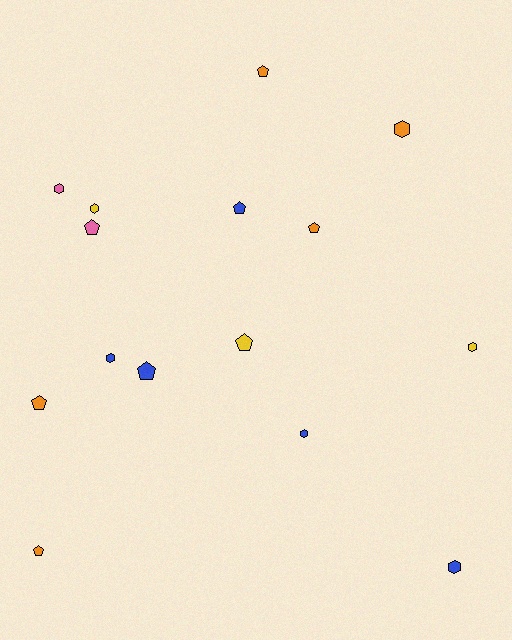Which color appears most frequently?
Orange, with 5 objects.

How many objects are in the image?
There are 15 objects.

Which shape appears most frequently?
Pentagon, with 8 objects.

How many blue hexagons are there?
There are 3 blue hexagons.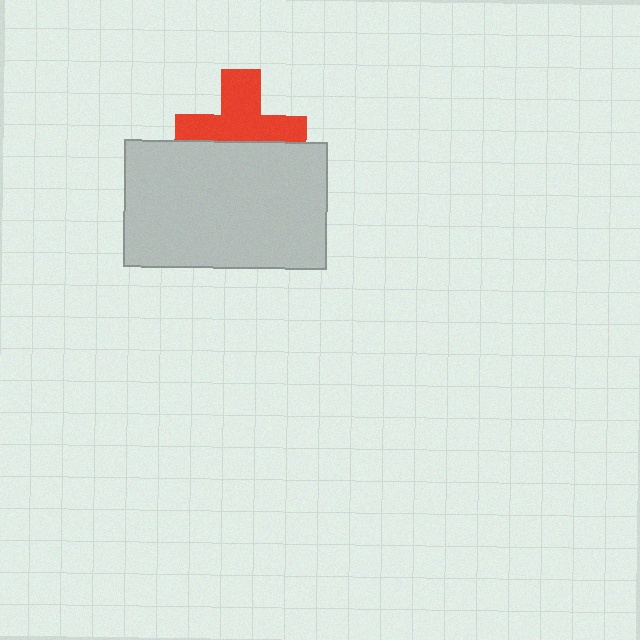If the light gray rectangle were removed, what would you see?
You would see the complete red cross.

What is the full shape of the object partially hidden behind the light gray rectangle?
The partially hidden object is a red cross.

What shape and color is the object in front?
The object in front is a light gray rectangle.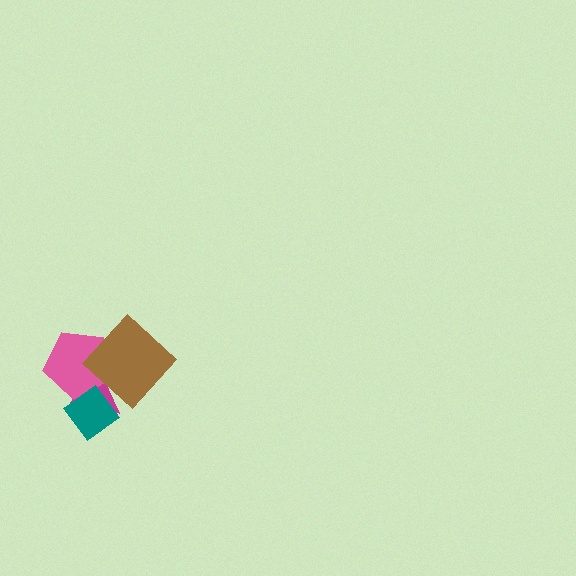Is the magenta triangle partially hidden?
Yes, it is partially covered by another shape.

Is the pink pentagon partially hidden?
Yes, it is partially covered by another shape.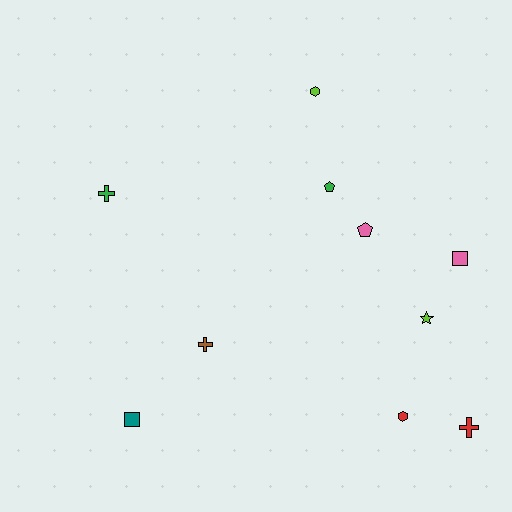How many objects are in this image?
There are 10 objects.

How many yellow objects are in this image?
There are no yellow objects.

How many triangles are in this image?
There are no triangles.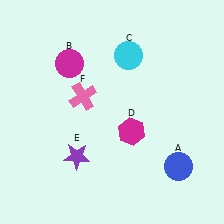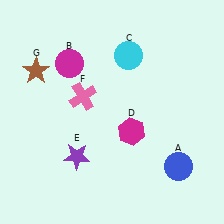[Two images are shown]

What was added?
A brown star (G) was added in Image 2.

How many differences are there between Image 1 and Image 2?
There is 1 difference between the two images.